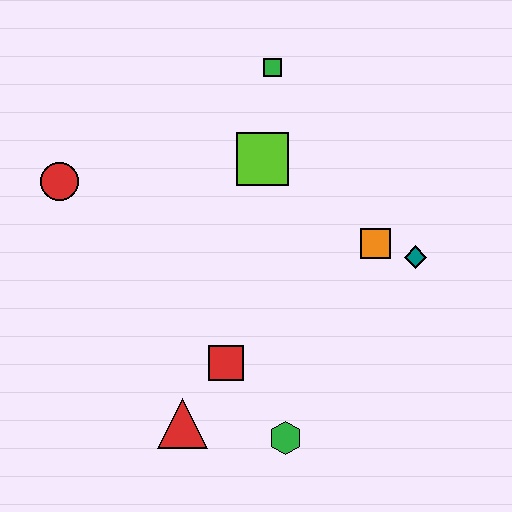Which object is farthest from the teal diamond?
The red circle is farthest from the teal diamond.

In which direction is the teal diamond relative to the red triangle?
The teal diamond is to the right of the red triangle.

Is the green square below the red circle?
No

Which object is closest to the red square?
The red triangle is closest to the red square.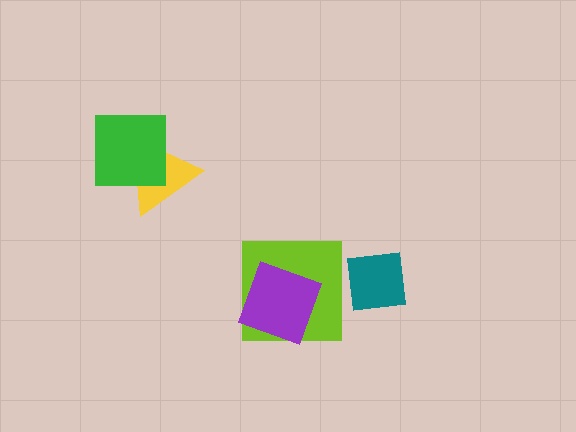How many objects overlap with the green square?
1 object overlaps with the green square.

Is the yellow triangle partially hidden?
Yes, it is partially covered by another shape.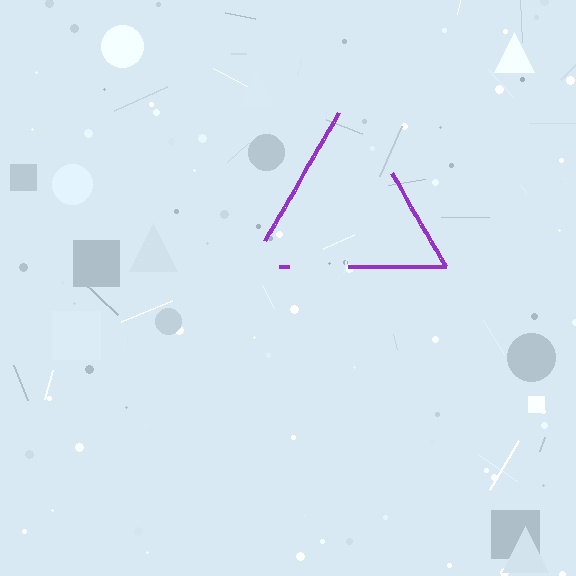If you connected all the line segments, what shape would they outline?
They would outline a triangle.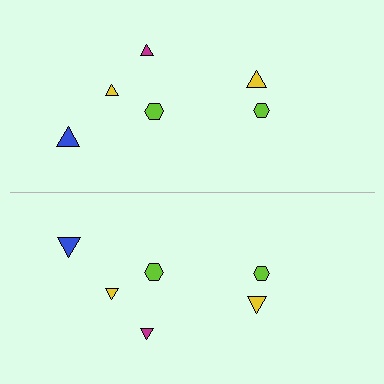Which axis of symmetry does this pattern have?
The pattern has a horizontal axis of symmetry running through the center of the image.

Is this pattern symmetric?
Yes, this pattern has bilateral (reflection) symmetry.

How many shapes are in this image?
There are 12 shapes in this image.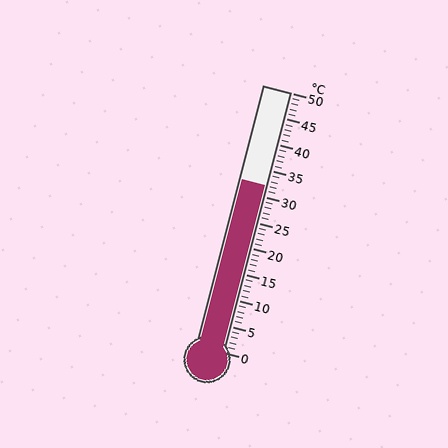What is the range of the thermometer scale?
The thermometer scale ranges from 0°C to 50°C.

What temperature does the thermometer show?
The thermometer shows approximately 32°C.